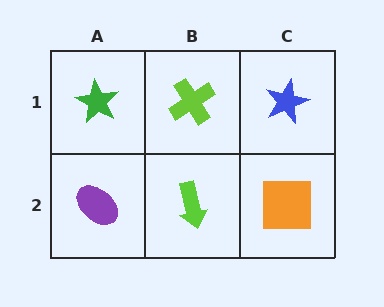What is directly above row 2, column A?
A green star.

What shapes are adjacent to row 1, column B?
A lime arrow (row 2, column B), a green star (row 1, column A), a blue star (row 1, column C).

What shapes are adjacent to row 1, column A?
A purple ellipse (row 2, column A), a lime cross (row 1, column B).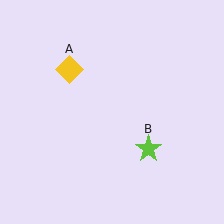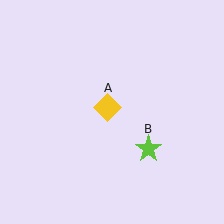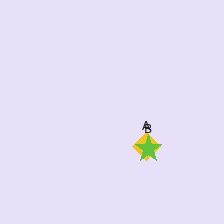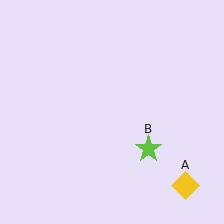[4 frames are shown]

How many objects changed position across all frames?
1 object changed position: yellow diamond (object A).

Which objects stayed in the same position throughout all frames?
Lime star (object B) remained stationary.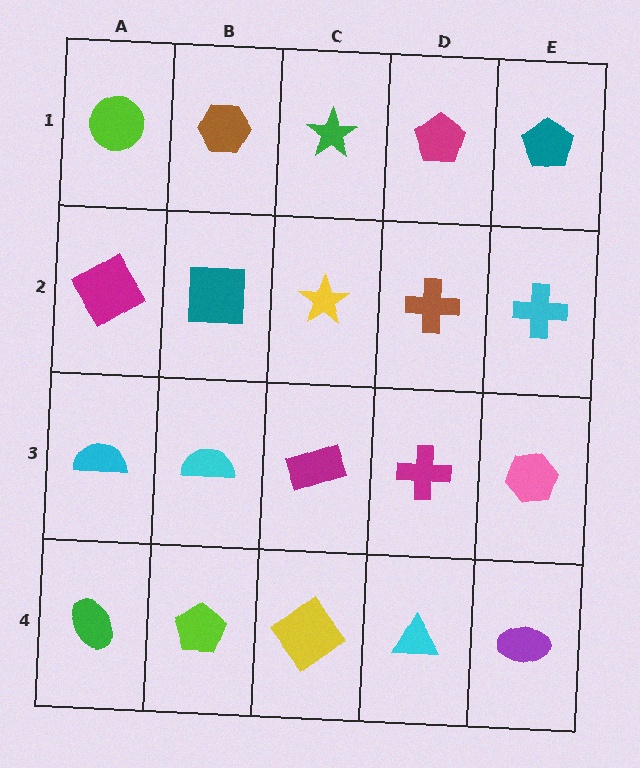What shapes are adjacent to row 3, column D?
A brown cross (row 2, column D), a cyan triangle (row 4, column D), a magenta rectangle (row 3, column C), a pink hexagon (row 3, column E).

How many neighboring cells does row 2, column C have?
4.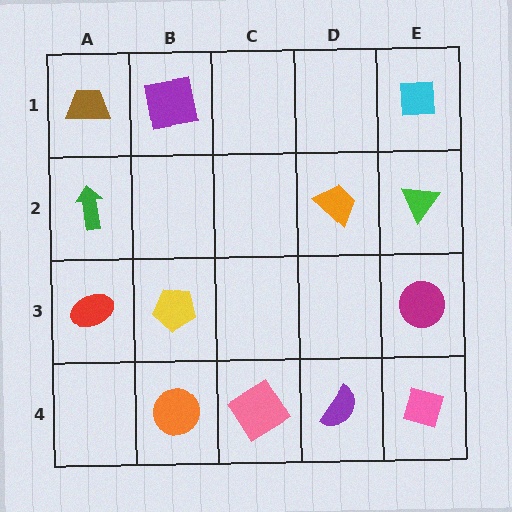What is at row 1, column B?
A purple square.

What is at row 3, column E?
A magenta circle.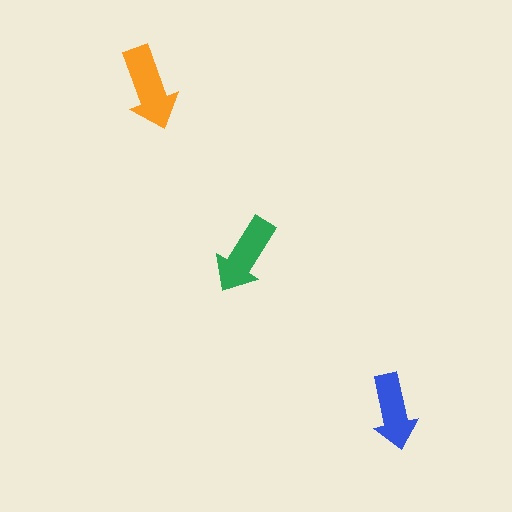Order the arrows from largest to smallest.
the orange one, the green one, the blue one.